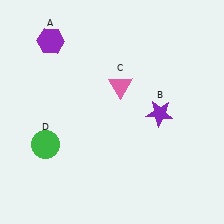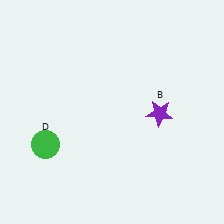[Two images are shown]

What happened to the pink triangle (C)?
The pink triangle (C) was removed in Image 2. It was in the top-right area of Image 1.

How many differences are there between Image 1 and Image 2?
There are 2 differences between the two images.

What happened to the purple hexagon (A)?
The purple hexagon (A) was removed in Image 2. It was in the top-left area of Image 1.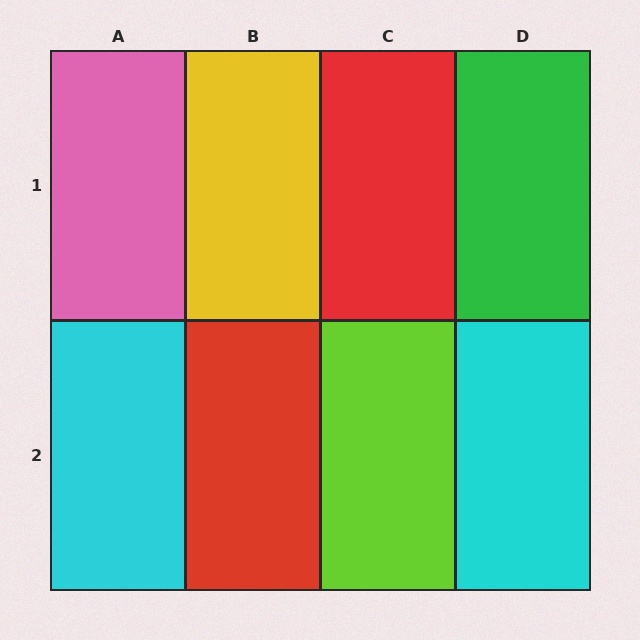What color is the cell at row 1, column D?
Green.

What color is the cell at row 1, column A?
Pink.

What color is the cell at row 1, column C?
Red.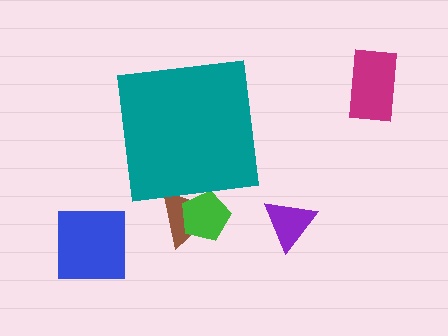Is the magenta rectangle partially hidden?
No, the magenta rectangle is fully visible.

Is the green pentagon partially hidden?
Yes, the green pentagon is partially hidden behind the teal square.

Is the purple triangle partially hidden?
No, the purple triangle is fully visible.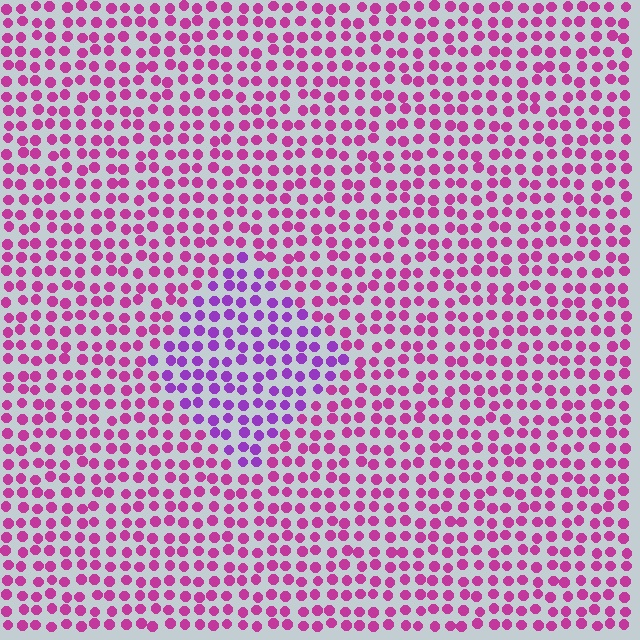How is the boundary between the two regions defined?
The boundary is defined purely by a slight shift in hue (about 36 degrees). Spacing, size, and orientation are identical on both sides.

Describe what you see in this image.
The image is filled with small magenta elements in a uniform arrangement. A diamond-shaped region is visible where the elements are tinted to a slightly different hue, forming a subtle color boundary.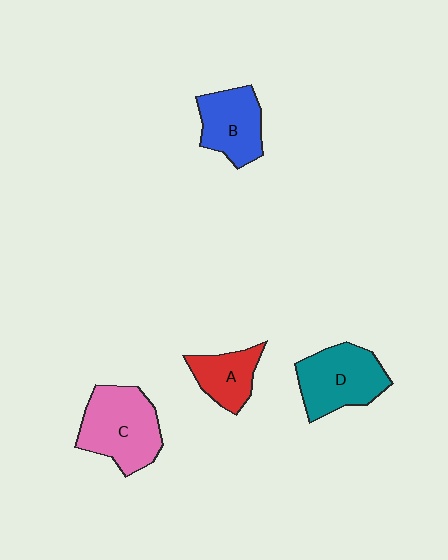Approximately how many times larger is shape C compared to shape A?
Approximately 1.8 times.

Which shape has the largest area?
Shape C (pink).